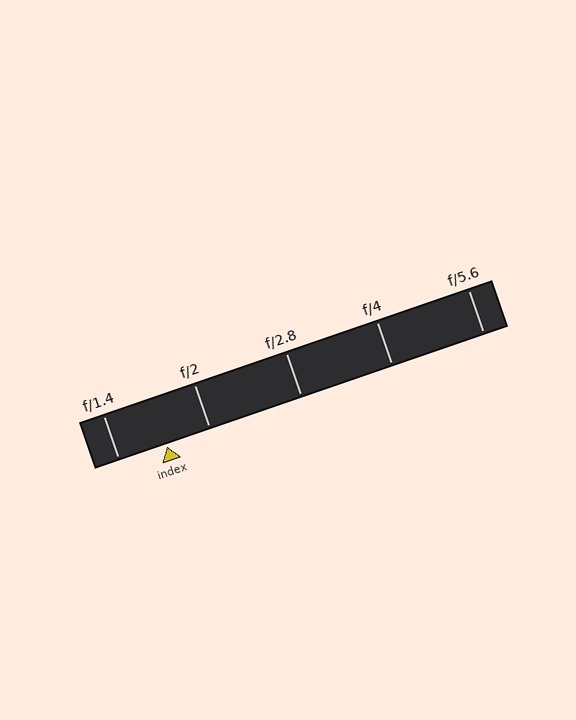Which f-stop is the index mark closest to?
The index mark is closest to f/2.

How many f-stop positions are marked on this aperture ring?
There are 5 f-stop positions marked.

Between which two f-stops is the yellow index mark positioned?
The index mark is between f/1.4 and f/2.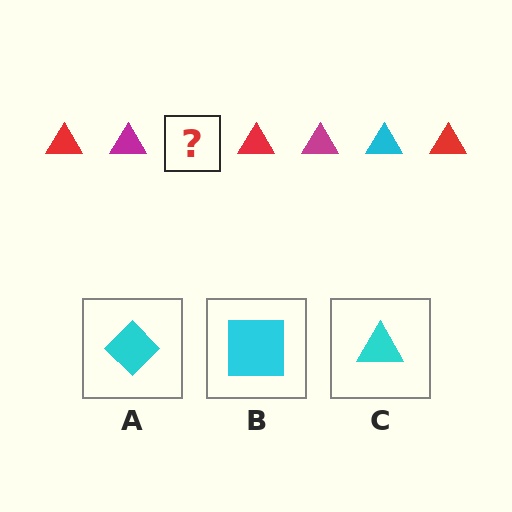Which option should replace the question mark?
Option C.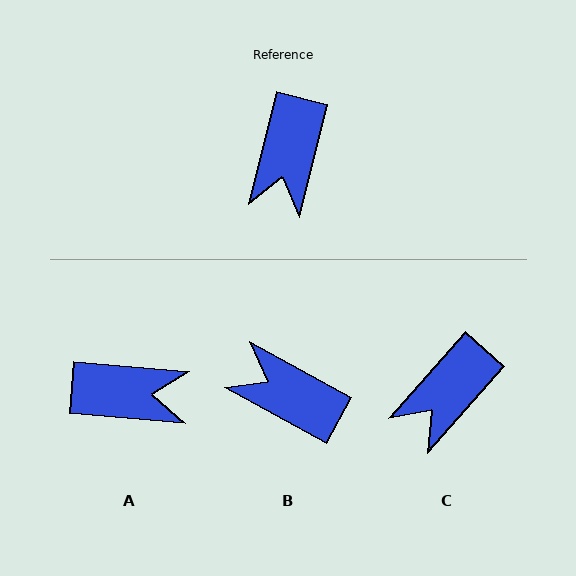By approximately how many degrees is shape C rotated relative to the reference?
Approximately 28 degrees clockwise.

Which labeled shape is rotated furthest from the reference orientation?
B, about 105 degrees away.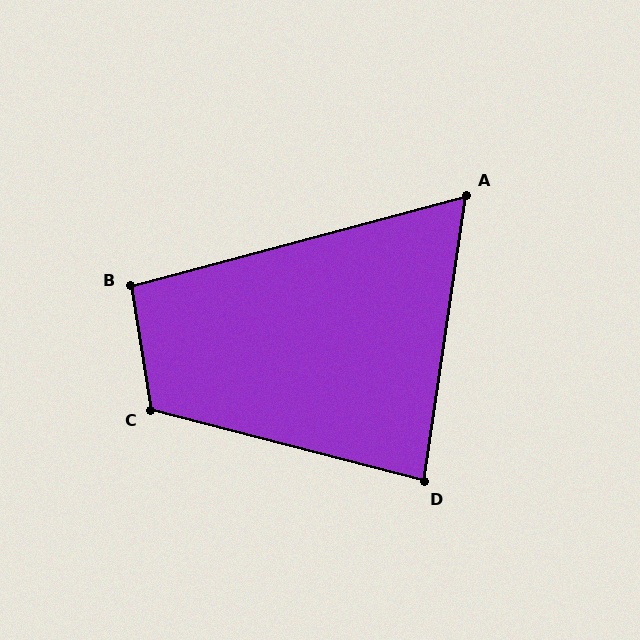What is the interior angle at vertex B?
Approximately 96 degrees (obtuse).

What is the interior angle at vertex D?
Approximately 84 degrees (acute).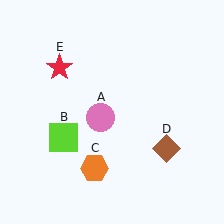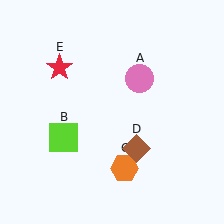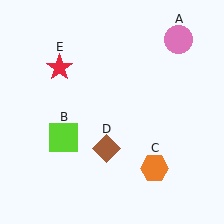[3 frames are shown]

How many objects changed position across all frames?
3 objects changed position: pink circle (object A), orange hexagon (object C), brown diamond (object D).